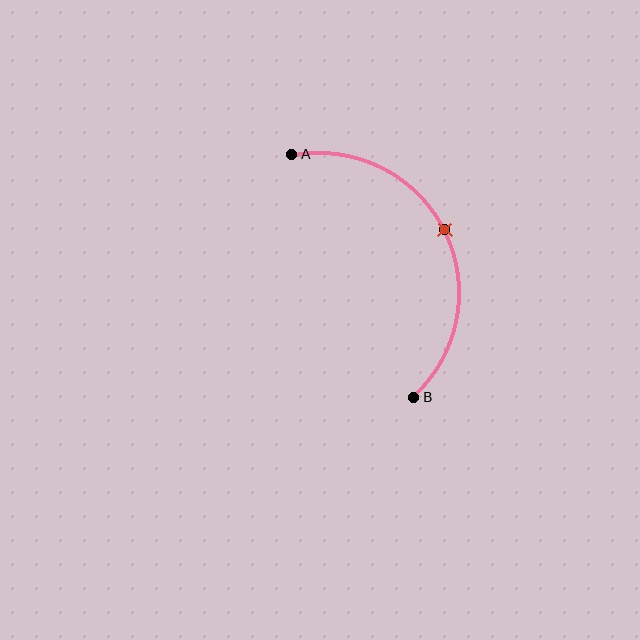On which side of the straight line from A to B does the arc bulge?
The arc bulges to the right of the straight line connecting A and B.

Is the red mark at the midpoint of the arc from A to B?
Yes. The red mark lies on the arc at equal arc-length from both A and B — it is the arc midpoint.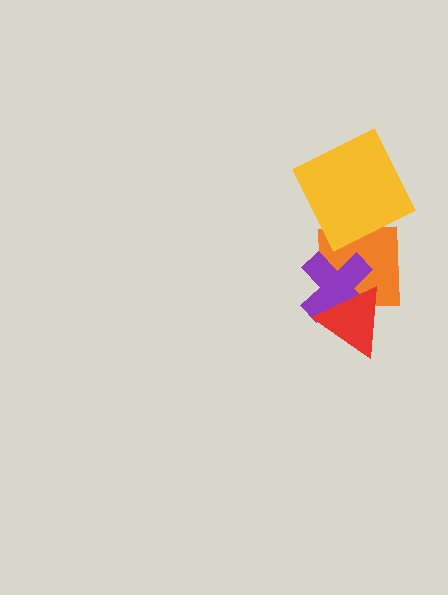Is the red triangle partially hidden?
No, no other shape covers it.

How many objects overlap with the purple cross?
2 objects overlap with the purple cross.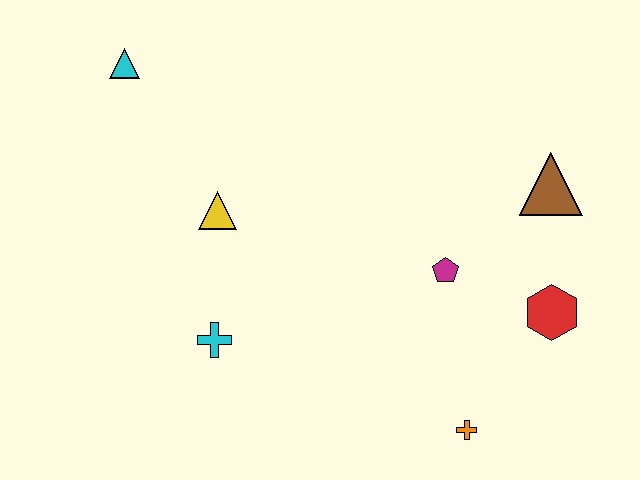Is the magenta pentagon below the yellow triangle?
Yes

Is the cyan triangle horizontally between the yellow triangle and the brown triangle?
No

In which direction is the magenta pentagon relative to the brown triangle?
The magenta pentagon is to the left of the brown triangle.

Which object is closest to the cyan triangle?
The yellow triangle is closest to the cyan triangle.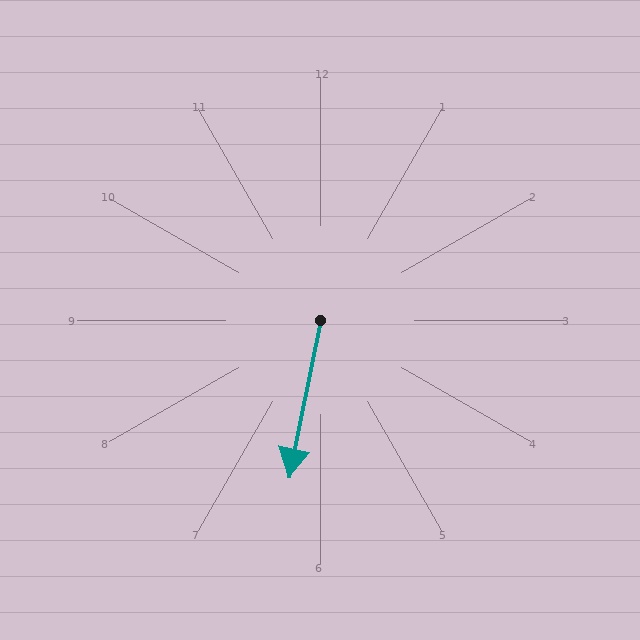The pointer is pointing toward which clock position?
Roughly 6 o'clock.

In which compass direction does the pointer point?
South.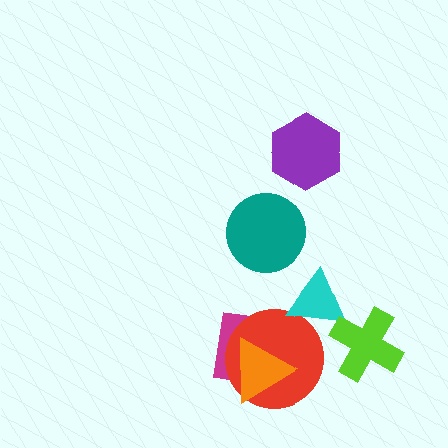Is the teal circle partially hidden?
No, no other shape covers it.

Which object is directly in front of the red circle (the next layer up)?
The cyan triangle is directly in front of the red circle.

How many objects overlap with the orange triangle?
2 objects overlap with the orange triangle.